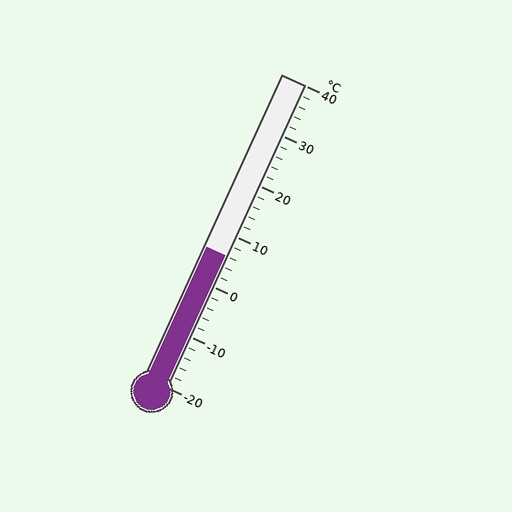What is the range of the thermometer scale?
The thermometer scale ranges from -20°C to 40°C.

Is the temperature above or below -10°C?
The temperature is above -10°C.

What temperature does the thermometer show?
The thermometer shows approximately 6°C.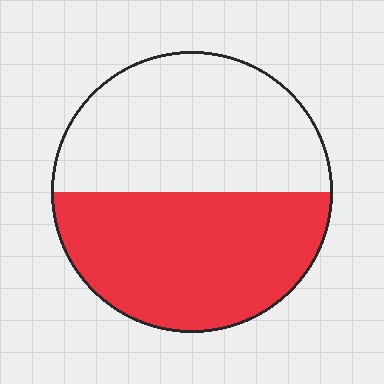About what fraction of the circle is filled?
About one half (1/2).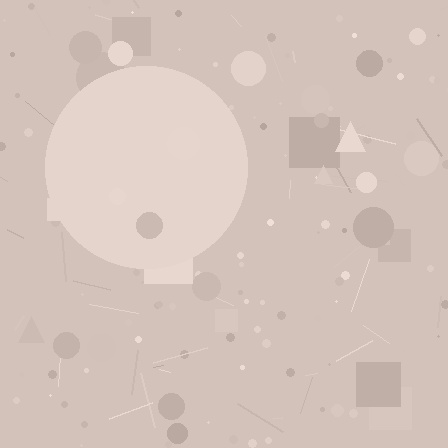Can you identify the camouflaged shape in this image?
The camouflaged shape is a circle.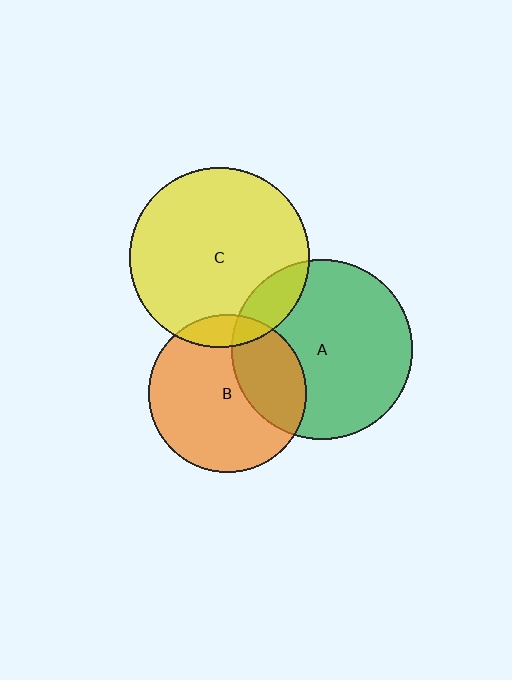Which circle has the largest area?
Circle A (green).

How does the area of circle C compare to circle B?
Approximately 1.3 times.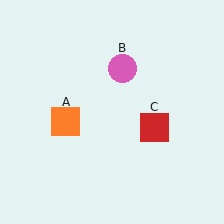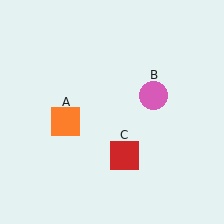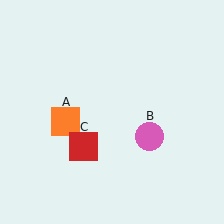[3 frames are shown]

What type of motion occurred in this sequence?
The pink circle (object B), red square (object C) rotated clockwise around the center of the scene.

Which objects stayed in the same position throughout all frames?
Orange square (object A) remained stationary.